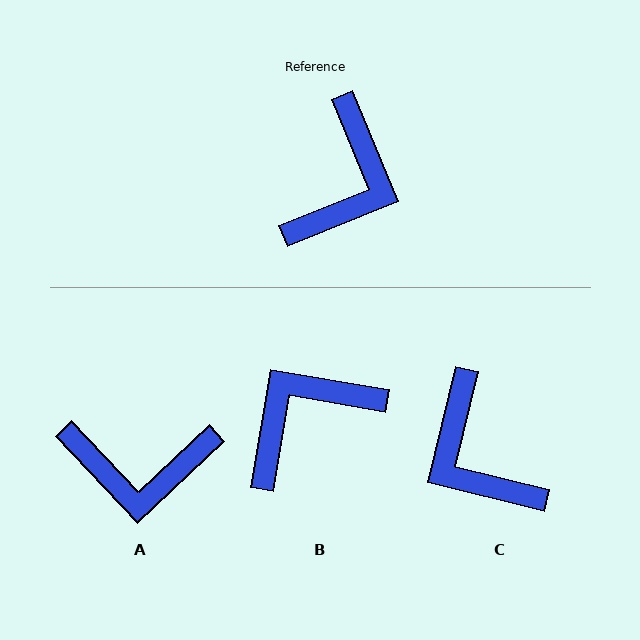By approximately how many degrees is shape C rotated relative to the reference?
Approximately 126 degrees clockwise.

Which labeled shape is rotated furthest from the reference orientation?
B, about 148 degrees away.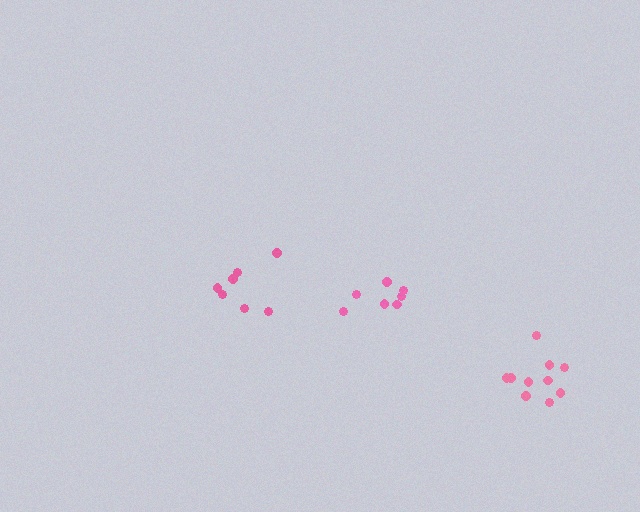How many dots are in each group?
Group 1: 7 dots, Group 2: 7 dots, Group 3: 10 dots (24 total).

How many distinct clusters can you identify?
There are 3 distinct clusters.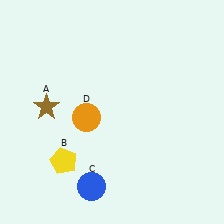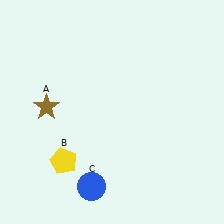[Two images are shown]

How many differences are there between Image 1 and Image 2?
There is 1 difference between the two images.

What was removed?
The orange circle (D) was removed in Image 2.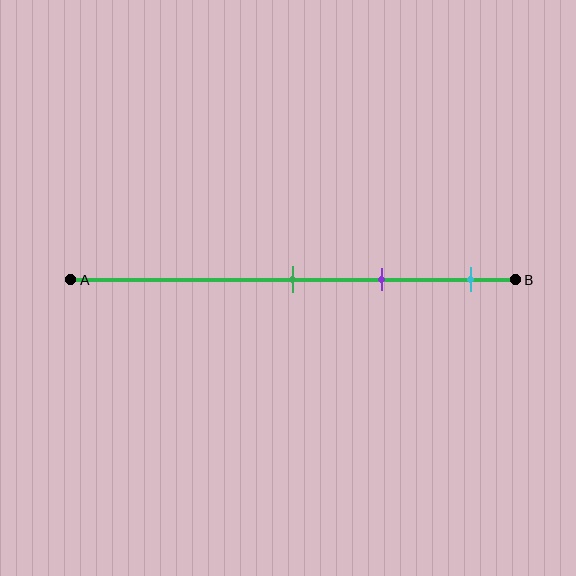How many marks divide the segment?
There are 3 marks dividing the segment.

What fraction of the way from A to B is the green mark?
The green mark is approximately 50% (0.5) of the way from A to B.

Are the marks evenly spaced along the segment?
Yes, the marks are approximately evenly spaced.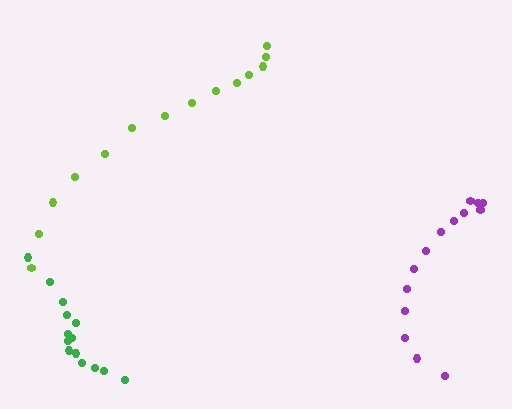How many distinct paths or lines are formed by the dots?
There are 3 distinct paths.